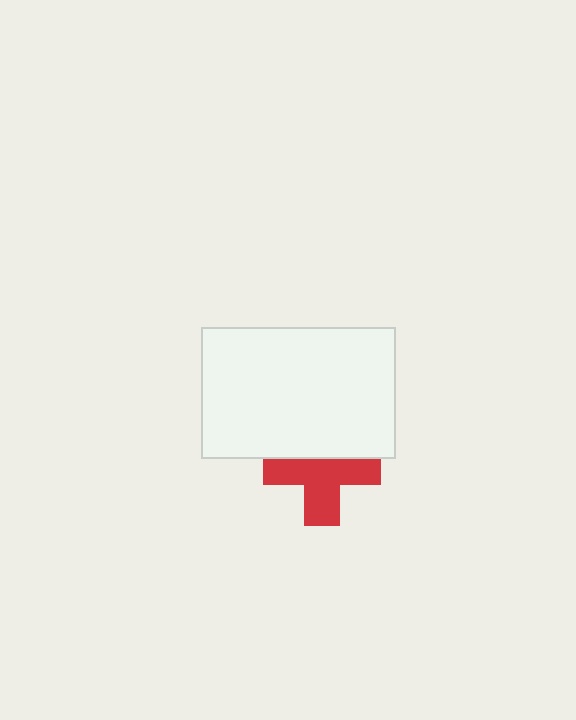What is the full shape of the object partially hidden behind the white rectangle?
The partially hidden object is a red cross.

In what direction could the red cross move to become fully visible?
The red cross could move down. That would shift it out from behind the white rectangle entirely.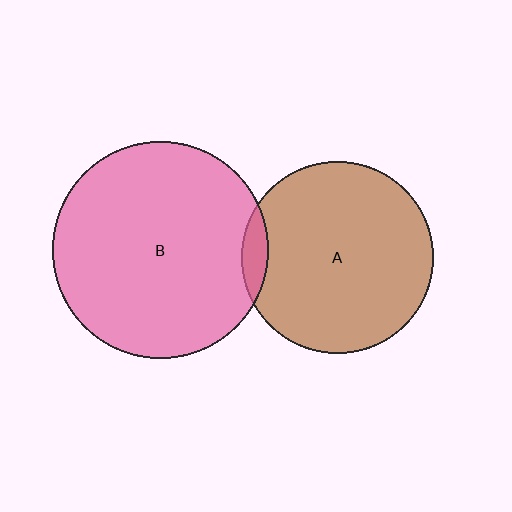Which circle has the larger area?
Circle B (pink).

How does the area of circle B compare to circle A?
Approximately 1.3 times.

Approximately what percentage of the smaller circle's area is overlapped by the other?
Approximately 5%.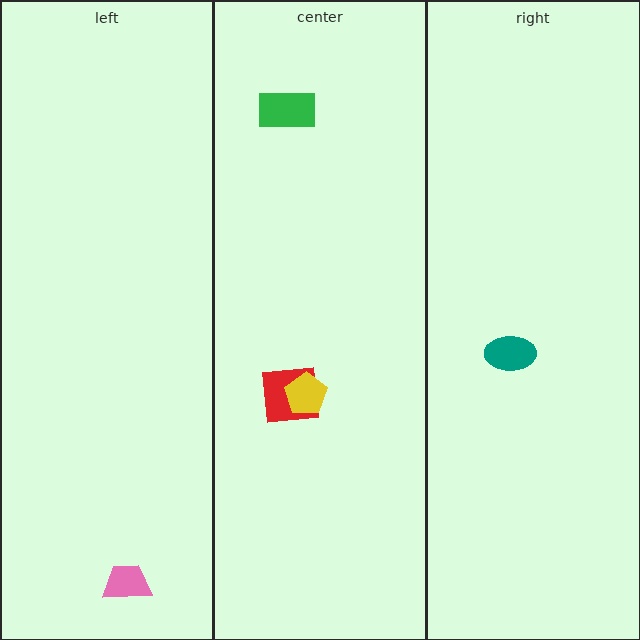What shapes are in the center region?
The red square, the yellow pentagon, the green rectangle.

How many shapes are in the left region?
1.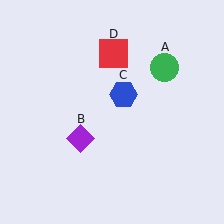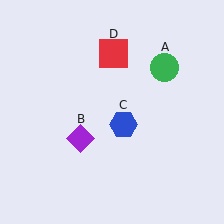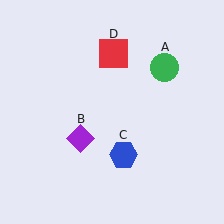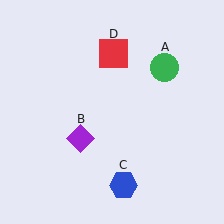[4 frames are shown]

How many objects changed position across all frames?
1 object changed position: blue hexagon (object C).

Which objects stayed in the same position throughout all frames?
Green circle (object A) and purple diamond (object B) and red square (object D) remained stationary.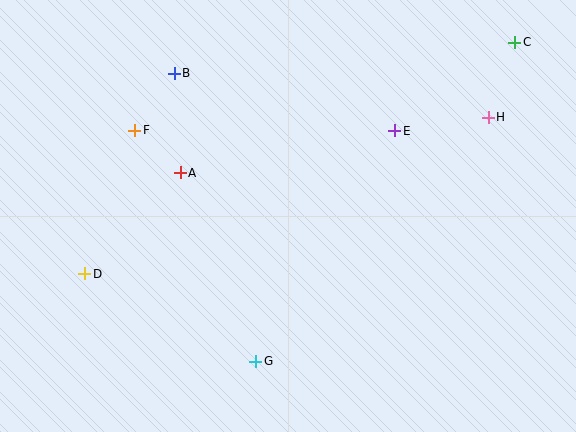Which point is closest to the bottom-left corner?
Point D is closest to the bottom-left corner.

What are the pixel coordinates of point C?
Point C is at (515, 42).